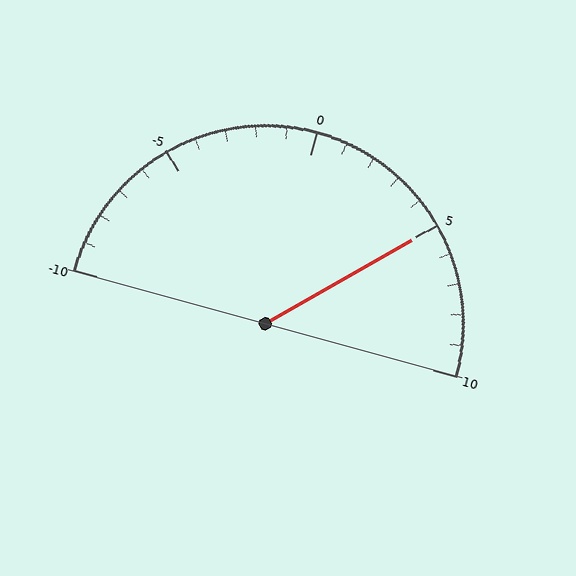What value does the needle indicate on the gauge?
The needle indicates approximately 5.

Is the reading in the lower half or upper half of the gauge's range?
The reading is in the upper half of the range (-10 to 10).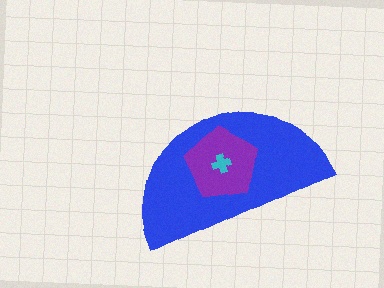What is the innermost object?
The cyan cross.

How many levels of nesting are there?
3.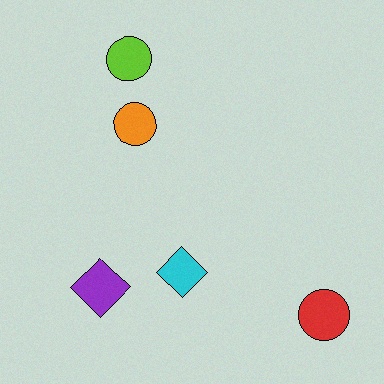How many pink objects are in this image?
There are no pink objects.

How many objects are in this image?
There are 5 objects.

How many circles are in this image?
There are 3 circles.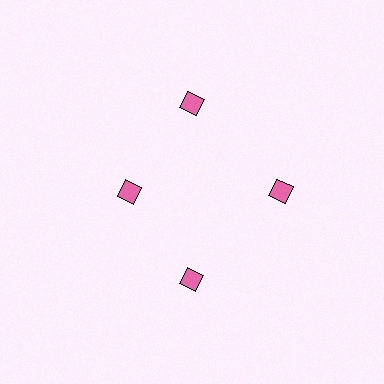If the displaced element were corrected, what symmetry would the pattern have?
It would have 4-fold rotational symmetry — the pattern would map onto itself every 90 degrees.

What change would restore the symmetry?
The symmetry would be restored by moving it outward, back onto the ring so that all 4 diamonds sit at equal angles and equal distance from the center.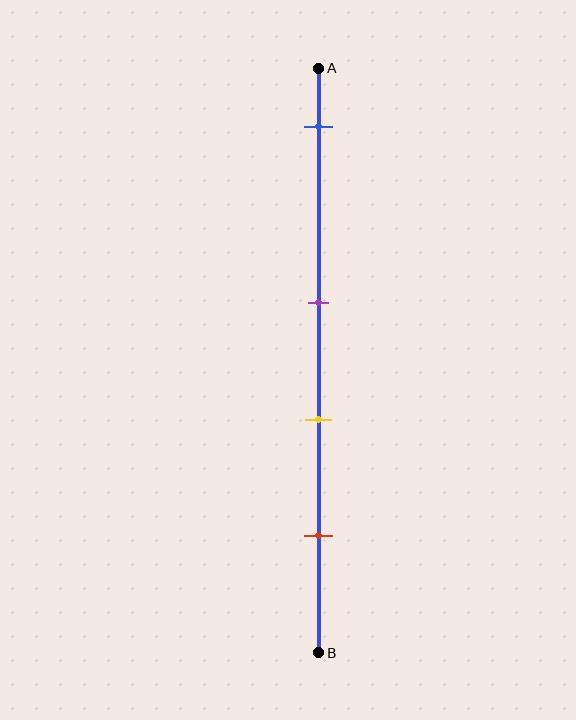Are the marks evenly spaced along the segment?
No, the marks are not evenly spaced.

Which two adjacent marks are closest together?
The purple and yellow marks are the closest adjacent pair.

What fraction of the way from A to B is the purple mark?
The purple mark is approximately 40% (0.4) of the way from A to B.